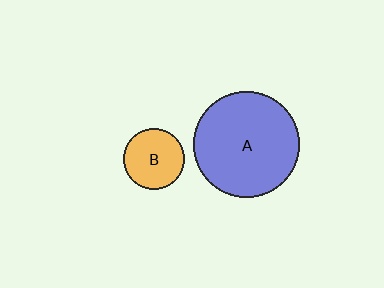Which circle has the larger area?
Circle A (blue).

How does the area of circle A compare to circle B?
Approximately 3.0 times.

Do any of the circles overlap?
No, none of the circles overlap.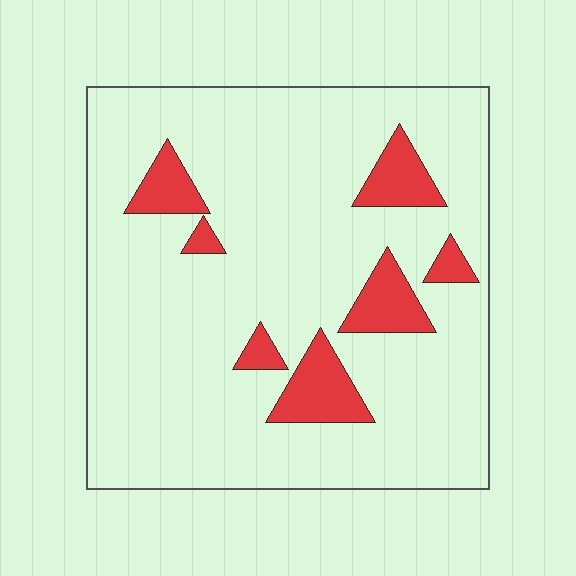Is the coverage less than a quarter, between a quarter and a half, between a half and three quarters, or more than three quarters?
Less than a quarter.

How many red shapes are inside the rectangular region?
7.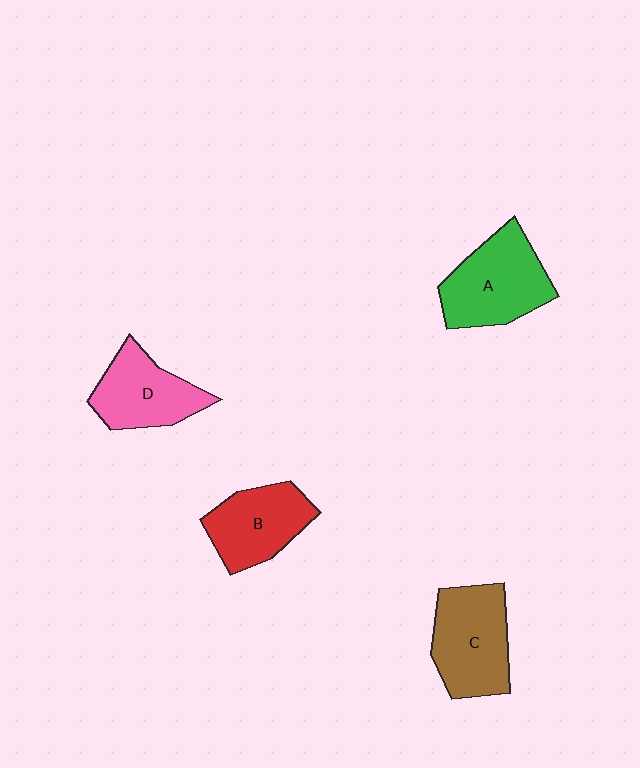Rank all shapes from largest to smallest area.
From largest to smallest: A (green), C (brown), D (pink), B (red).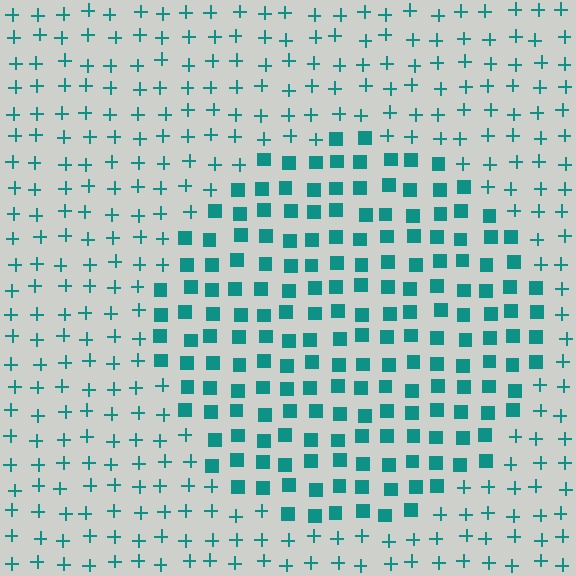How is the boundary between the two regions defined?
The boundary is defined by a change in element shape: squares inside vs. plus signs outside. All elements share the same color and spacing.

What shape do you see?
I see a circle.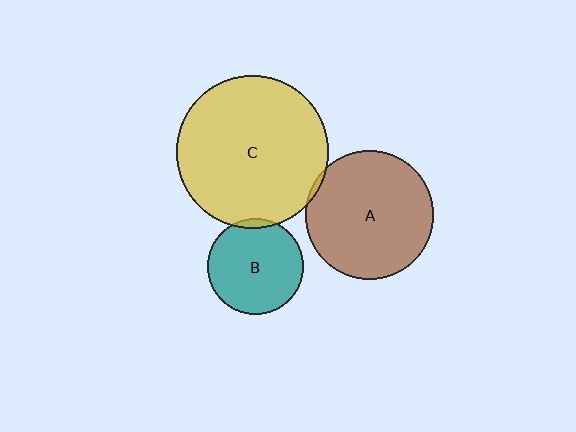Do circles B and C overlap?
Yes.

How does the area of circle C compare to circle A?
Approximately 1.4 times.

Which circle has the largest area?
Circle C (yellow).